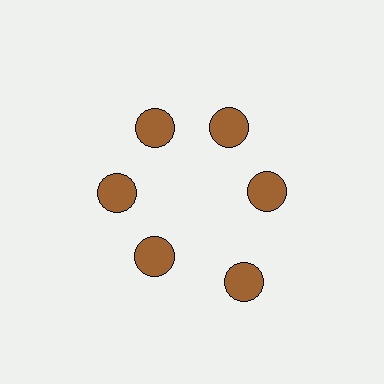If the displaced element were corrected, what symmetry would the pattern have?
It would have 6-fold rotational symmetry — the pattern would map onto itself every 60 degrees.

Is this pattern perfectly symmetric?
No. The 6 brown circles are arranged in a ring, but one element near the 5 o'clock position is pushed outward from the center, breaking the 6-fold rotational symmetry.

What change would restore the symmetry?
The symmetry would be restored by moving it inward, back onto the ring so that all 6 circles sit at equal angles and equal distance from the center.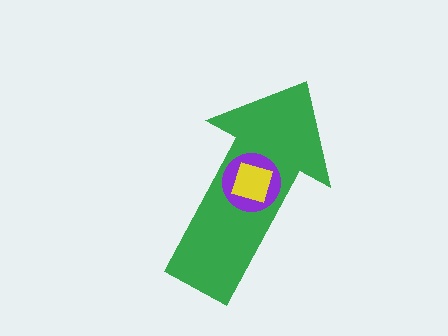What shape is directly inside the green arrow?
The purple circle.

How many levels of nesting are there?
3.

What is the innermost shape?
The yellow square.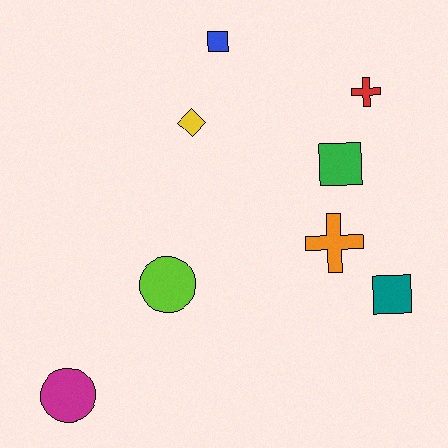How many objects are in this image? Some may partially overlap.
There are 8 objects.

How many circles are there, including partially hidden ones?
There are 2 circles.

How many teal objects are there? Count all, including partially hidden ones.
There is 1 teal object.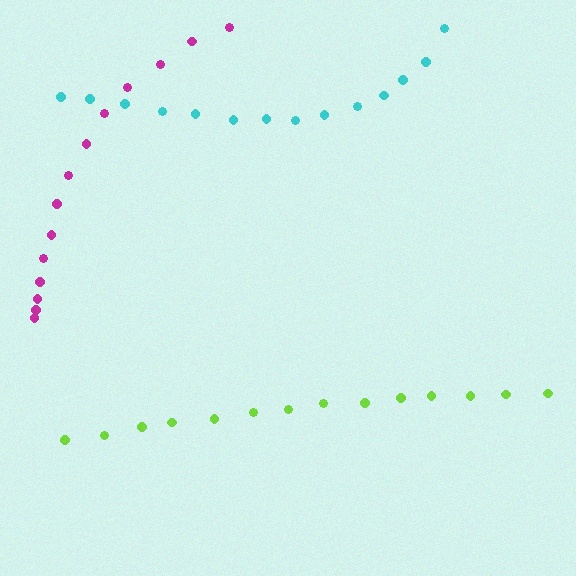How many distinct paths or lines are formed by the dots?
There are 3 distinct paths.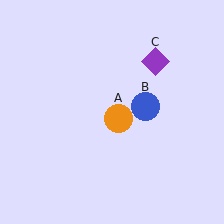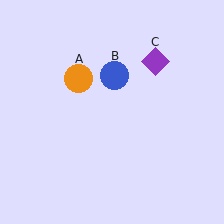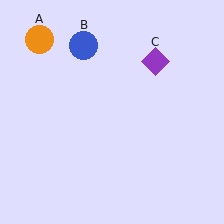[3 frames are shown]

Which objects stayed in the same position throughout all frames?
Purple diamond (object C) remained stationary.